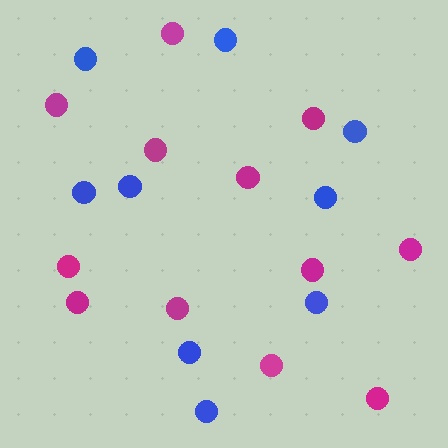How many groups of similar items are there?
There are 2 groups: one group of blue circles (9) and one group of magenta circles (12).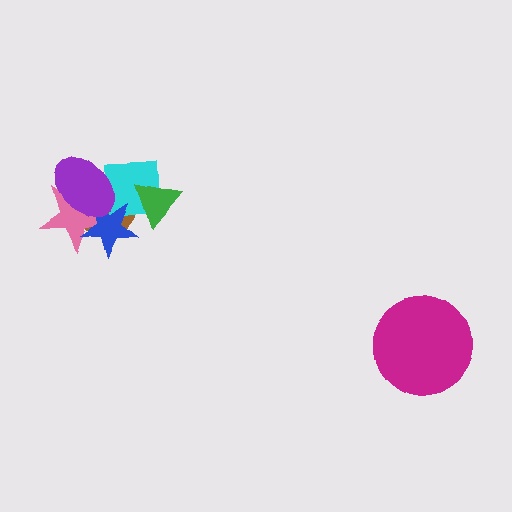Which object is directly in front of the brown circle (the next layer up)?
The pink star is directly in front of the brown circle.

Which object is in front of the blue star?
The purple ellipse is in front of the blue star.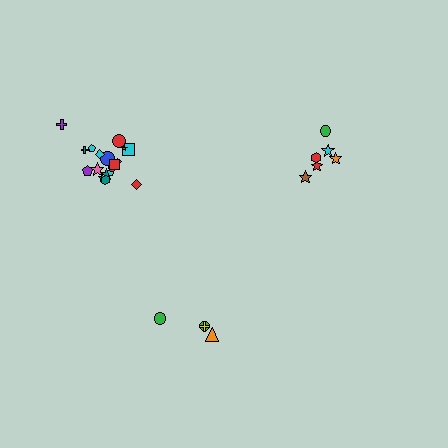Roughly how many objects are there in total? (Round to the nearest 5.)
Roughly 30 objects in total.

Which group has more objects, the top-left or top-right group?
The top-left group.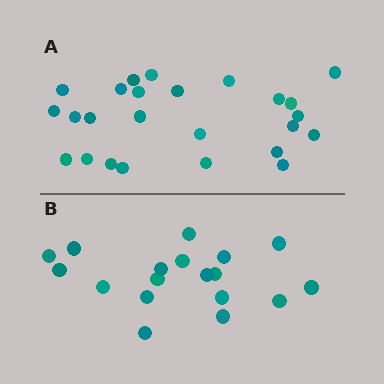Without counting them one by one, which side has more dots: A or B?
Region A (the top region) has more dots.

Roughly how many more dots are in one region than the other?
Region A has roughly 8 or so more dots than region B.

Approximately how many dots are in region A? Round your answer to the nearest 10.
About 20 dots. (The exact count is 25, which rounds to 20.)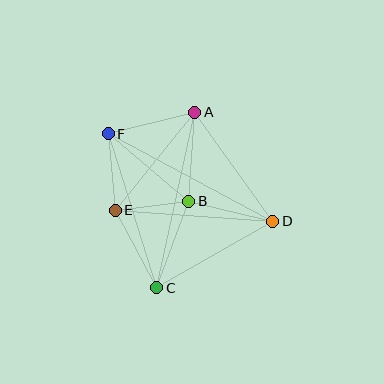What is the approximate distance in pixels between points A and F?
The distance between A and F is approximately 89 pixels.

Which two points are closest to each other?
Points B and E are closest to each other.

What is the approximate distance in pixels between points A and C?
The distance between A and C is approximately 180 pixels.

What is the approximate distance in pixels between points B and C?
The distance between B and C is approximately 92 pixels.